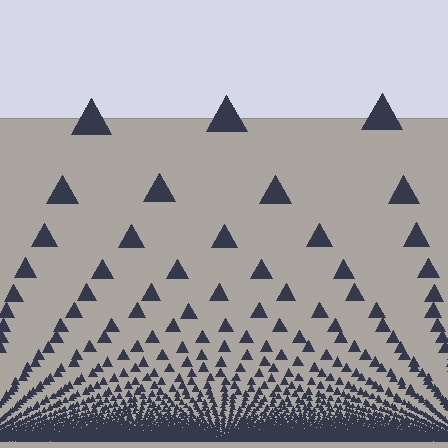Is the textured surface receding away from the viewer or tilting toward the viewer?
The surface appears to tilt toward the viewer. Texture elements get larger and sparser toward the top.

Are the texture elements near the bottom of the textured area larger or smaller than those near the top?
Smaller. The gradient is inverted — elements near the bottom are smaller and denser.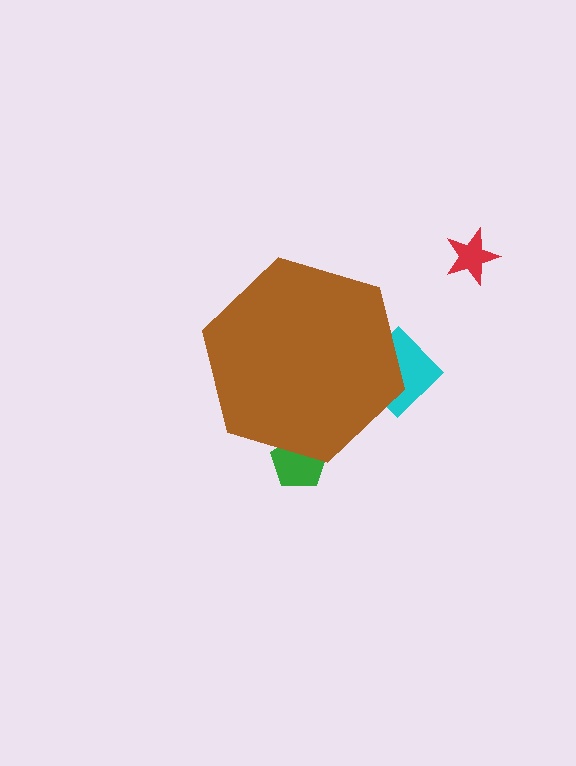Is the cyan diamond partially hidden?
Yes, the cyan diamond is partially hidden behind the brown hexagon.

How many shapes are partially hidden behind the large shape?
2 shapes are partially hidden.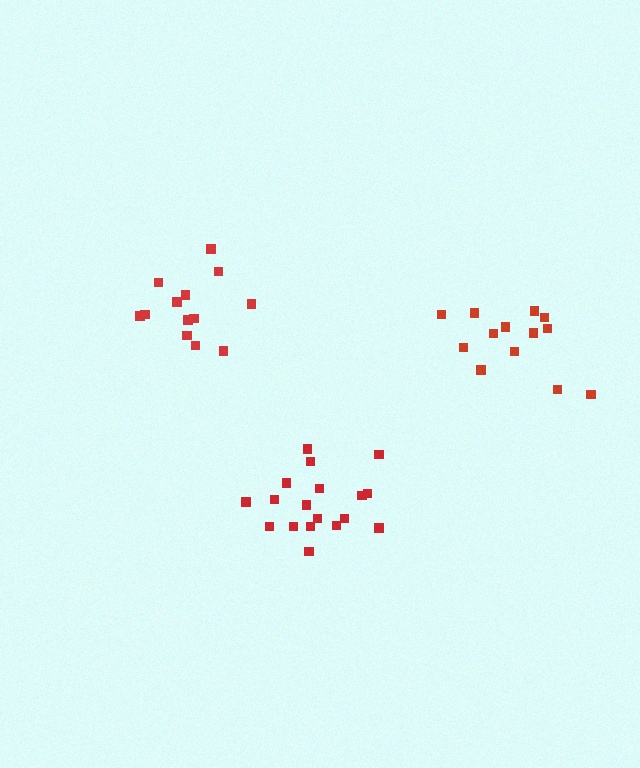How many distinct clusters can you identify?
There are 3 distinct clusters.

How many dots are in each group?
Group 1: 13 dots, Group 2: 13 dots, Group 3: 18 dots (44 total).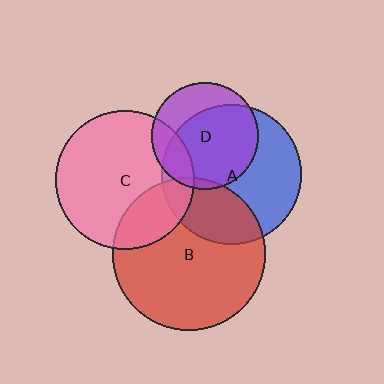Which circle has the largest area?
Circle B (red).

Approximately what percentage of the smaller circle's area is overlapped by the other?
Approximately 15%.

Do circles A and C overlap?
Yes.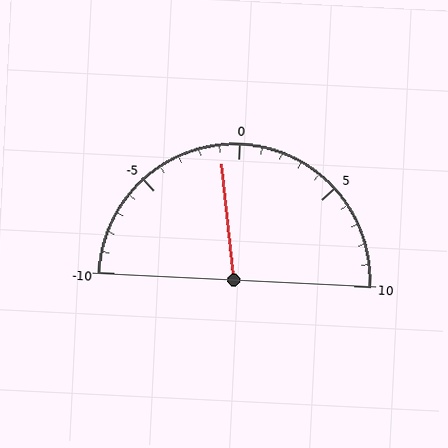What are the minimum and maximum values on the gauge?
The gauge ranges from -10 to 10.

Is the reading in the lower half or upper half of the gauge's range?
The reading is in the lower half of the range (-10 to 10).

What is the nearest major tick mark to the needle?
The nearest major tick mark is 0.